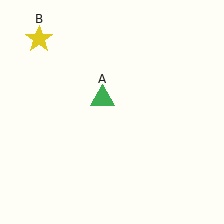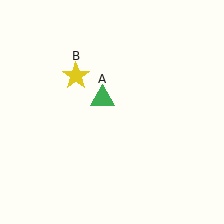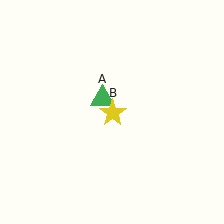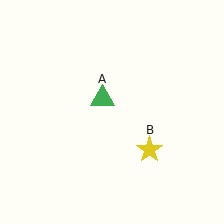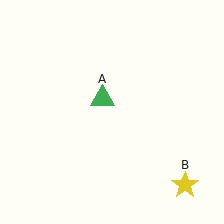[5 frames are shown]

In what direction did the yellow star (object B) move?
The yellow star (object B) moved down and to the right.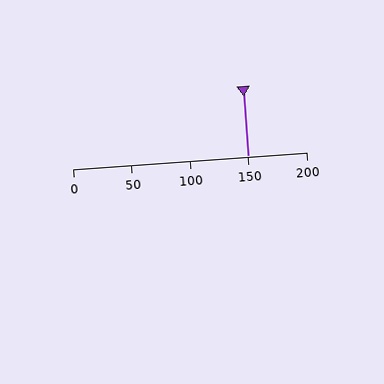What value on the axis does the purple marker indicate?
The marker indicates approximately 150.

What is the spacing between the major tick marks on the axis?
The major ticks are spaced 50 apart.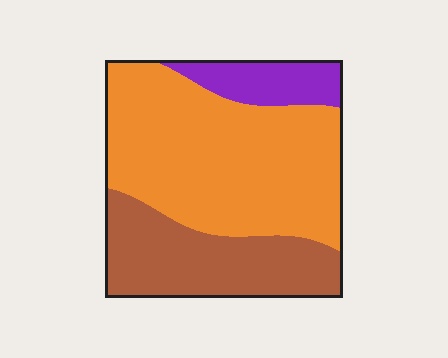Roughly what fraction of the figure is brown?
Brown covers around 30% of the figure.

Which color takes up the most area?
Orange, at roughly 60%.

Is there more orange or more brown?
Orange.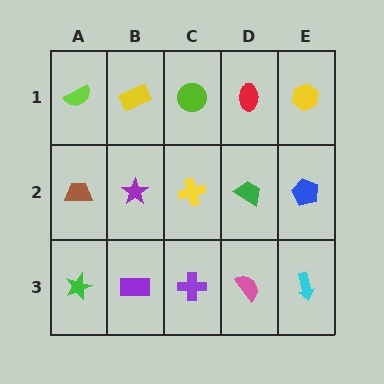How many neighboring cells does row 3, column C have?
3.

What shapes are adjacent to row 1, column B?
A purple star (row 2, column B), a lime semicircle (row 1, column A), a lime circle (row 1, column C).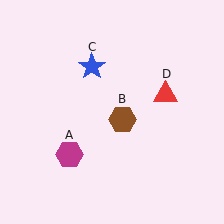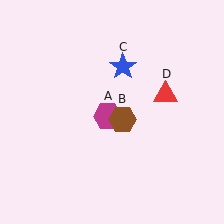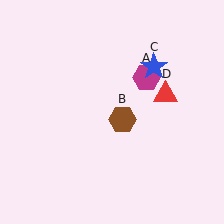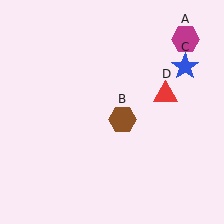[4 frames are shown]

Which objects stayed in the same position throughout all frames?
Brown hexagon (object B) and red triangle (object D) remained stationary.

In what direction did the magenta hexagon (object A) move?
The magenta hexagon (object A) moved up and to the right.